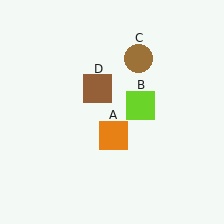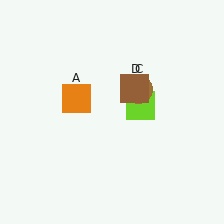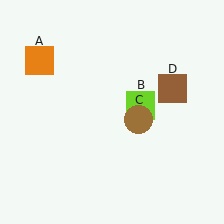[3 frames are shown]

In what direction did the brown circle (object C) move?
The brown circle (object C) moved down.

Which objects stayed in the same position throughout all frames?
Lime square (object B) remained stationary.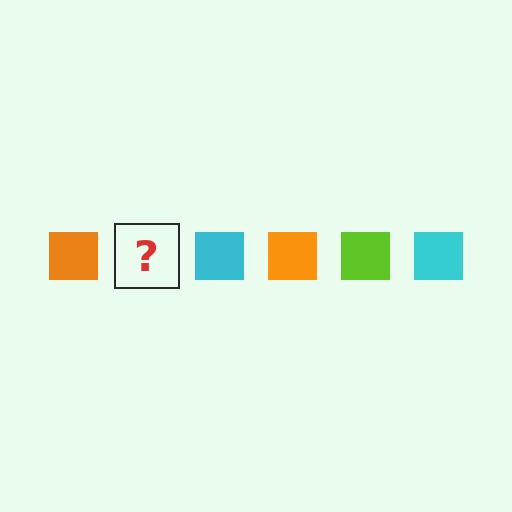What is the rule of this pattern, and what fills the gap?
The rule is that the pattern cycles through orange, lime, cyan squares. The gap should be filled with a lime square.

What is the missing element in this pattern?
The missing element is a lime square.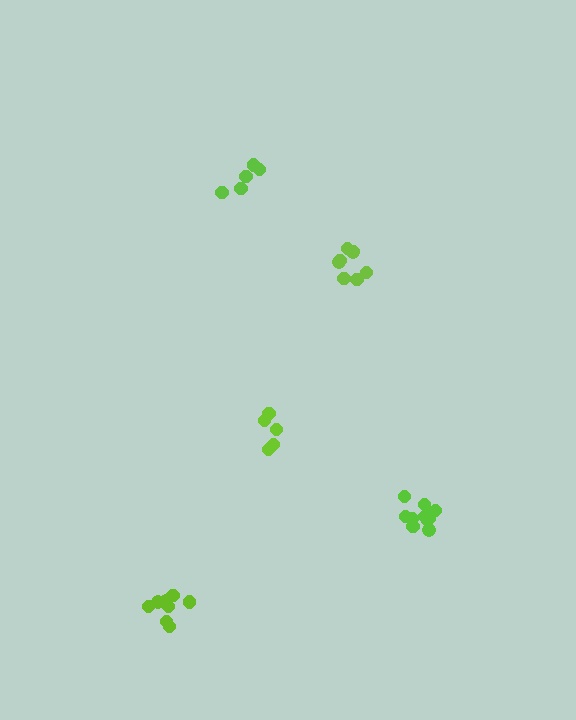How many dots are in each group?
Group 1: 5 dots, Group 2: 11 dots, Group 3: 5 dots, Group 4: 8 dots, Group 5: 8 dots (37 total).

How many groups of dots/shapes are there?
There are 5 groups.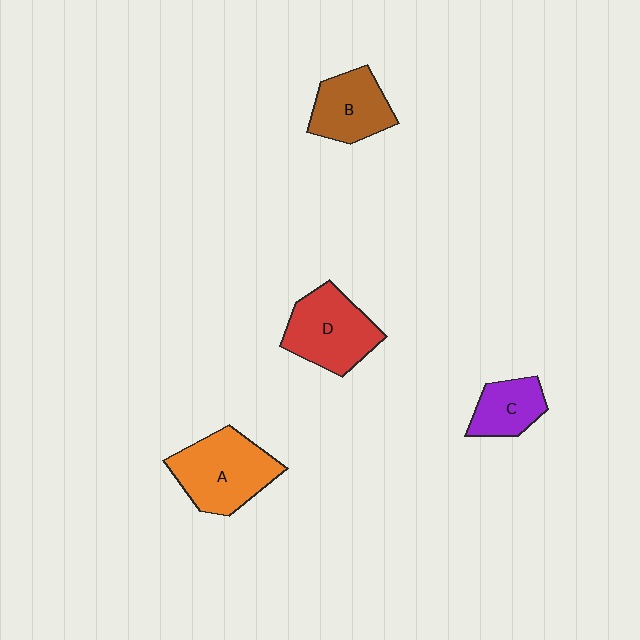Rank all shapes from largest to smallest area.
From largest to smallest: A (orange), D (red), B (brown), C (purple).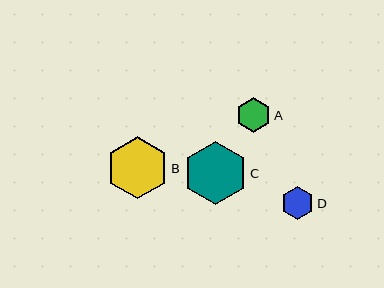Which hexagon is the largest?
Hexagon C is the largest with a size of approximately 64 pixels.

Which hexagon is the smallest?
Hexagon D is the smallest with a size of approximately 33 pixels.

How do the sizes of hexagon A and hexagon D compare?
Hexagon A and hexagon D are approximately the same size.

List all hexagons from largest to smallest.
From largest to smallest: C, B, A, D.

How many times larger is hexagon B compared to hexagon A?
Hexagon B is approximately 1.8 times the size of hexagon A.